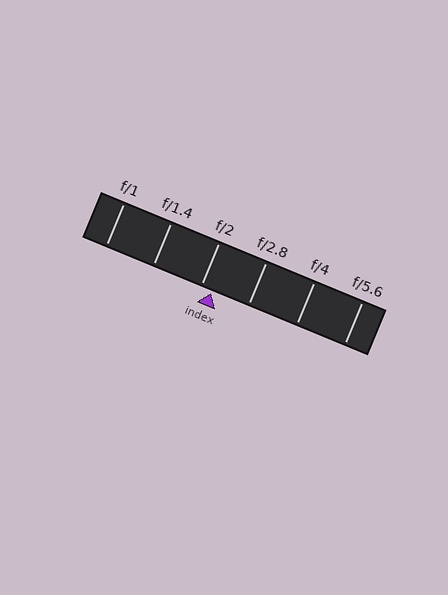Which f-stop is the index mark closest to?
The index mark is closest to f/2.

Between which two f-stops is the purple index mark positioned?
The index mark is between f/2 and f/2.8.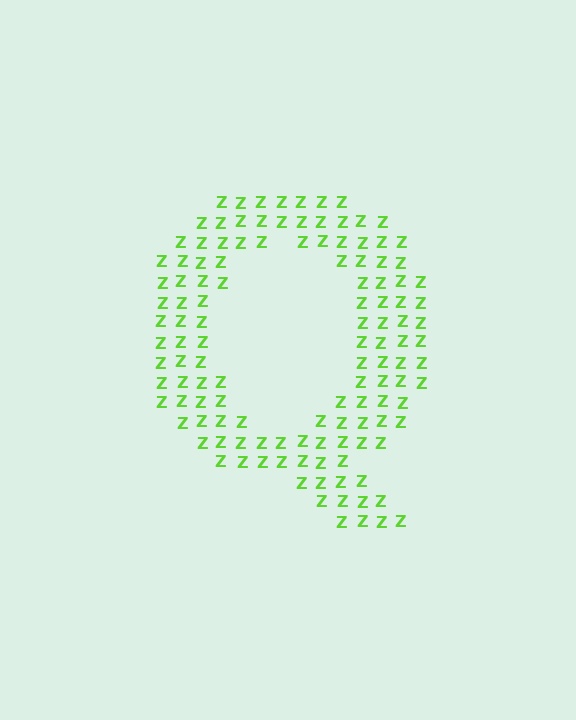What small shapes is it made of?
It is made of small letter Z's.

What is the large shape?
The large shape is the letter Q.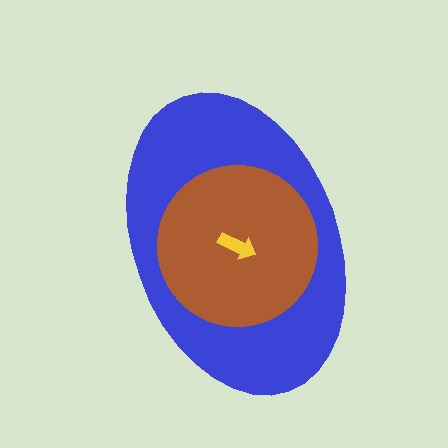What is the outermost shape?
The blue ellipse.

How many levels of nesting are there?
3.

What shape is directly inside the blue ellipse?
The brown circle.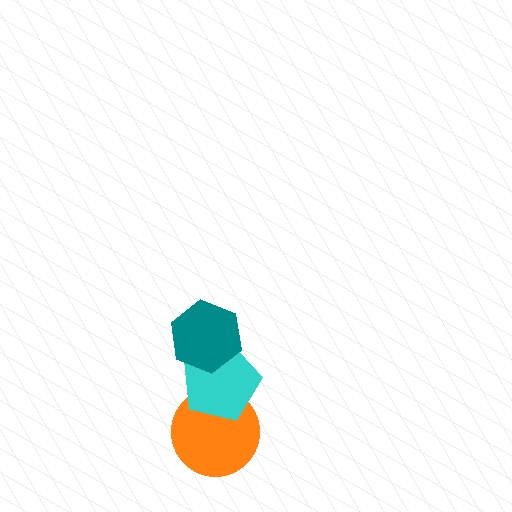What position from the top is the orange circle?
The orange circle is 3rd from the top.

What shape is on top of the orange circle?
The cyan pentagon is on top of the orange circle.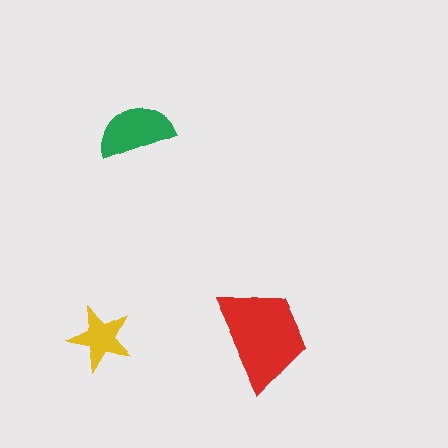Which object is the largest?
The red trapezoid.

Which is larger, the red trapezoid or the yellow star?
The red trapezoid.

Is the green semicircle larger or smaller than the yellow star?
Larger.